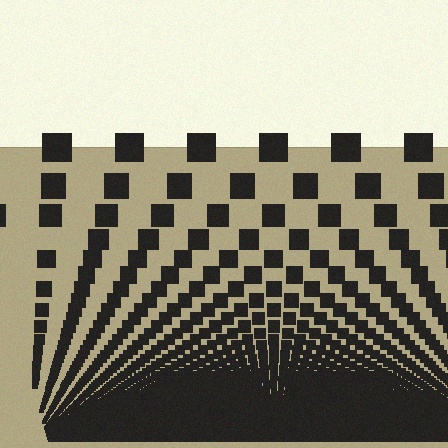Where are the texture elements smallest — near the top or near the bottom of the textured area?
Near the bottom.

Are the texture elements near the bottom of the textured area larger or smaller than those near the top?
Smaller. The gradient is inverted — elements near the bottom are smaller and denser.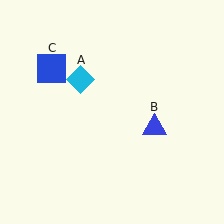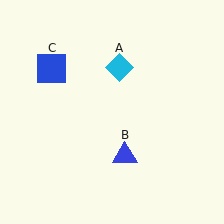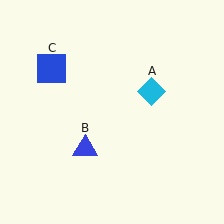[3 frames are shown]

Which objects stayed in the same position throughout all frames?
Blue square (object C) remained stationary.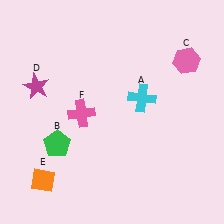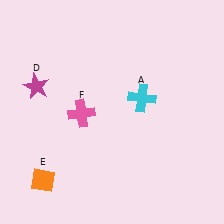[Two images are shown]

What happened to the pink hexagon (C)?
The pink hexagon (C) was removed in Image 2. It was in the top-right area of Image 1.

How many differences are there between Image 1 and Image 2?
There are 2 differences between the two images.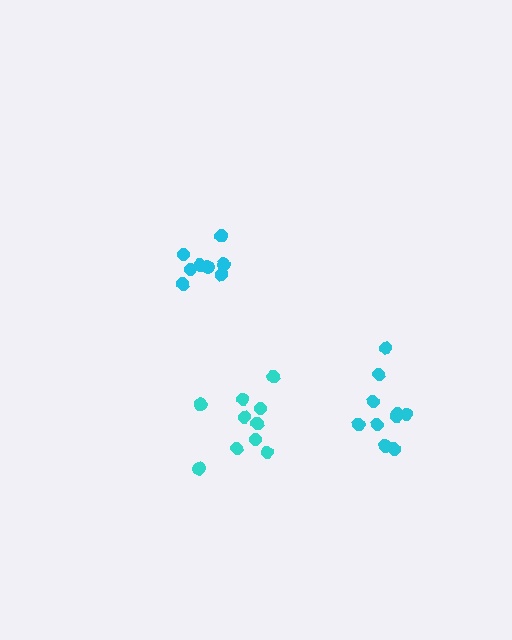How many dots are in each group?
Group 1: 10 dots, Group 2: 10 dots, Group 3: 8 dots (28 total).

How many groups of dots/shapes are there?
There are 3 groups.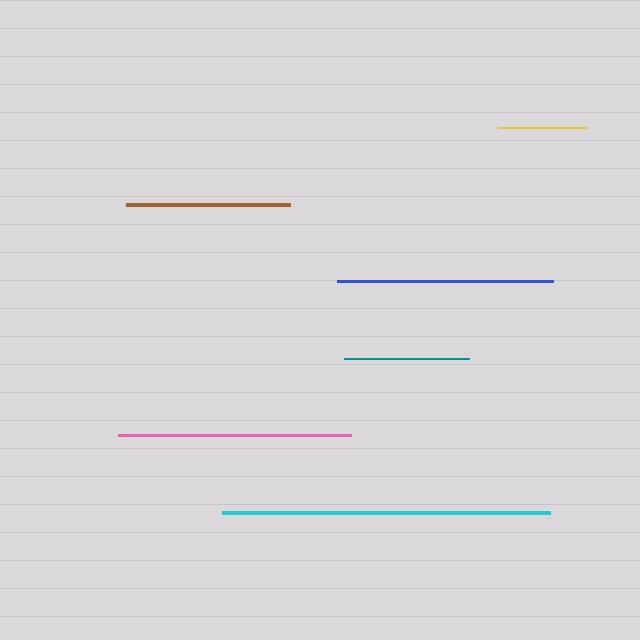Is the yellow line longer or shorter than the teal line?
The teal line is longer than the yellow line.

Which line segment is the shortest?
The yellow line is the shortest at approximately 89 pixels.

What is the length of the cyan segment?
The cyan segment is approximately 328 pixels long.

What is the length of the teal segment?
The teal segment is approximately 125 pixels long.